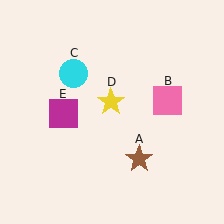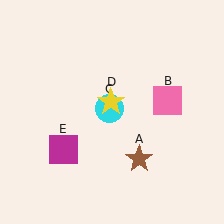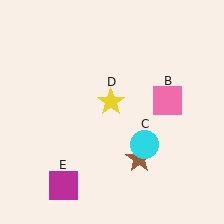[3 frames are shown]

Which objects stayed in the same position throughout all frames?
Brown star (object A) and pink square (object B) and yellow star (object D) remained stationary.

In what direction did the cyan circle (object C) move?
The cyan circle (object C) moved down and to the right.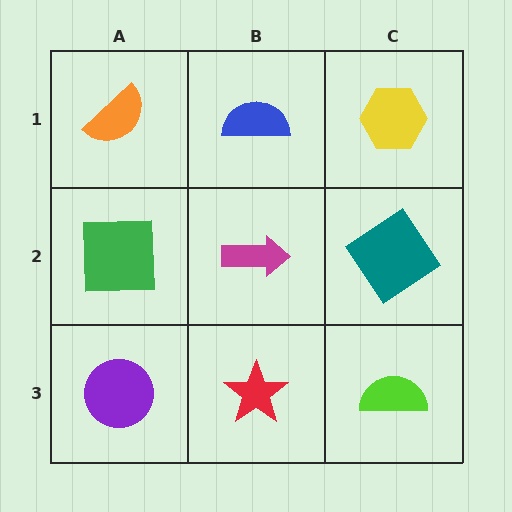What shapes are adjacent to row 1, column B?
A magenta arrow (row 2, column B), an orange semicircle (row 1, column A), a yellow hexagon (row 1, column C).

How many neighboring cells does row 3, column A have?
2.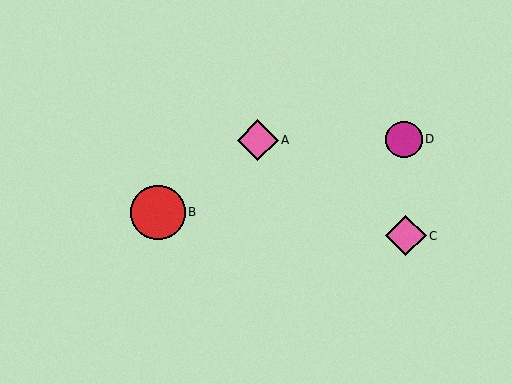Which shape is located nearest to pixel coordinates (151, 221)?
The red circle (labeled B) at (158, 212) is nearest to that location.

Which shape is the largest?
The red circle (labeled B) is the largest.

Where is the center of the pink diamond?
The center of the pink diamond is at (406, 236).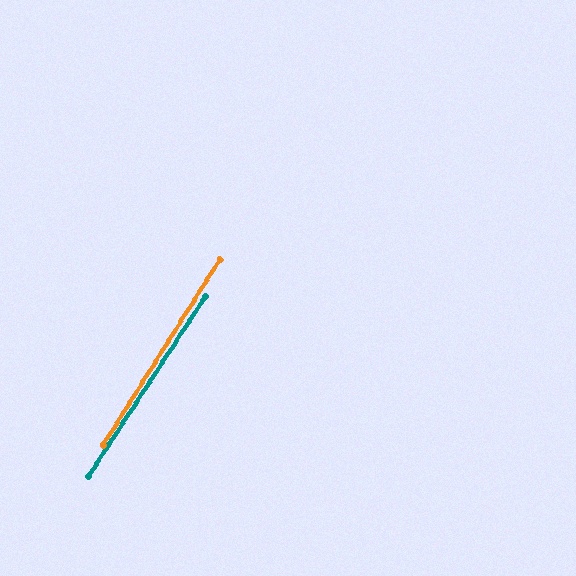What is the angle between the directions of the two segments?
Approximately 1 degree.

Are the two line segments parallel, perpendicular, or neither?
Parallel — their directions differ by only 1.1°.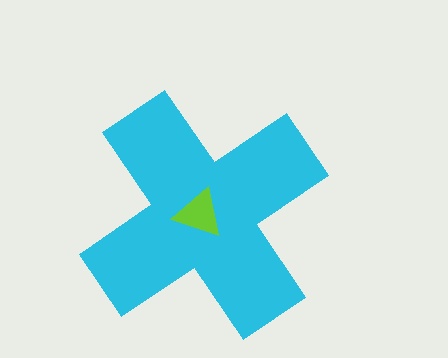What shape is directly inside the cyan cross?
The lime triangle.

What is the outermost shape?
The cyan cross.